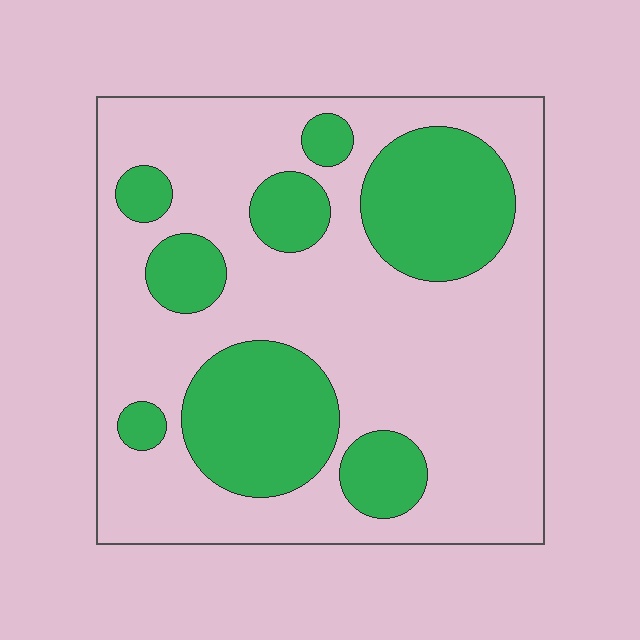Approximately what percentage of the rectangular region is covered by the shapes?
Approximately 30%.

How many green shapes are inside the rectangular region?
8.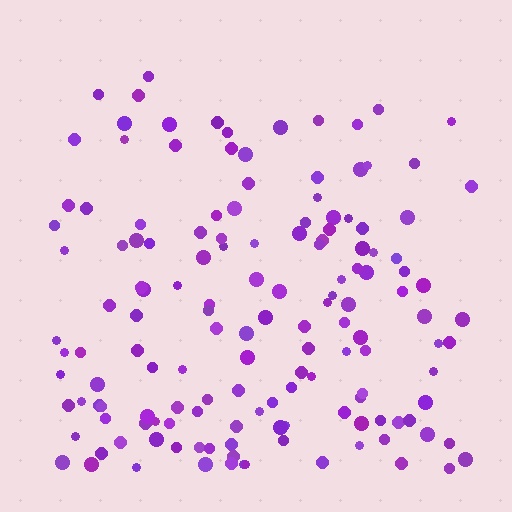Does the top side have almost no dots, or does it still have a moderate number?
Still a moderate number, just noticeably fewer than the bottom.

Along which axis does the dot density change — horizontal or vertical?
Vertical.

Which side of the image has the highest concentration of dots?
The bottom.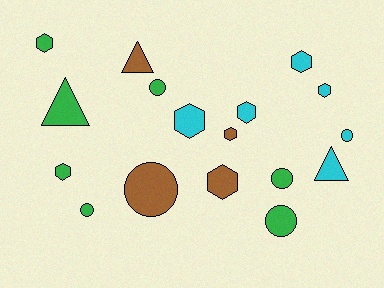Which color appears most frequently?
Green, with 7 objects.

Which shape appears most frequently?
Hexagon, with 8 objects.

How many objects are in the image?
There are 17 objects.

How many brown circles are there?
There is 1 brown circle.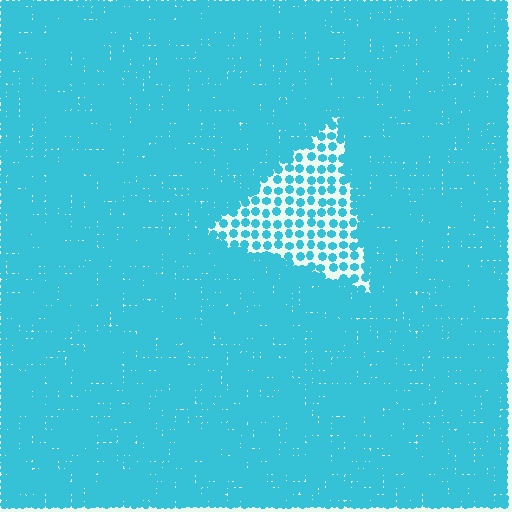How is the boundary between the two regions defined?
The boundary is defined by a change in element density (approximately 2.8x ratio). All elements are the same color, size, and shape.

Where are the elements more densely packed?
The elements are more densely packed outside the triangle boundary.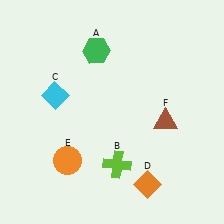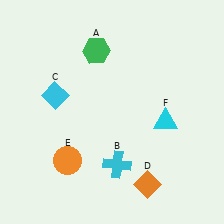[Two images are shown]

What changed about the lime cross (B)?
In Image 1, B is lime. In Image 2, it changed to cyan.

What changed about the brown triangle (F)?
In Image 1, F is brown. In Image 2, it changed to cyan.